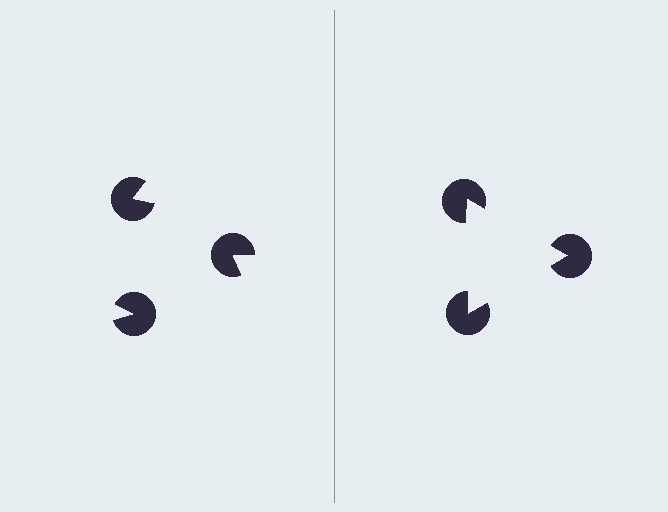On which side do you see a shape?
An illusory triangle appears on the right side. On the left side the wedge cuts are rotated, so no coherent shape forms.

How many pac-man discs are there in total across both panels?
6 — 3 on each side.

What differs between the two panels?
The pac-man discs are positioned identically on both sides; only the wedge orientations differ. On the right they align to a triangle; on the left they are misaligned.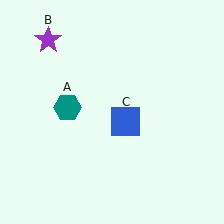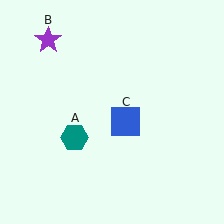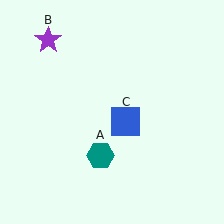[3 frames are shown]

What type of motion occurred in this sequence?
The teal hexagon (object A) rotated counterclockwise around the center of the scene.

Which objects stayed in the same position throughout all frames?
Purple star (object B) and blue square (object C) remained stationary.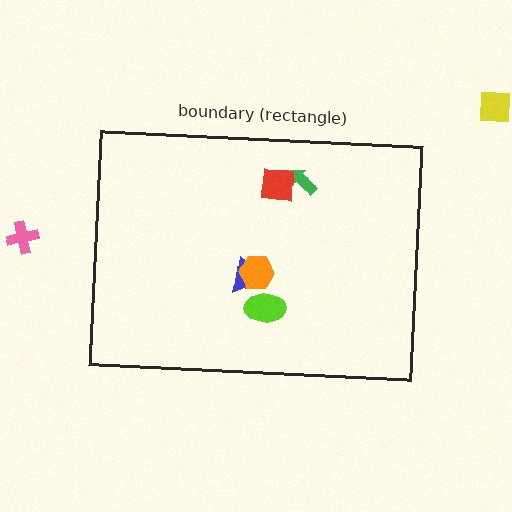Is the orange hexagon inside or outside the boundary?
Inside.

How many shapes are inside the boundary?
5 inside, 2 outside.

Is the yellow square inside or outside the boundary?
Outside.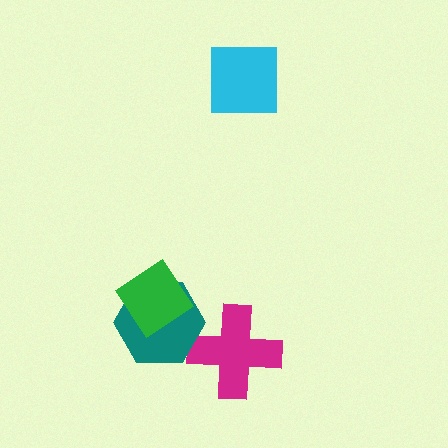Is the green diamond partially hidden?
No, no other shape covers it.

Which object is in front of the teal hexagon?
The green diamond is in front of the teal hexagon.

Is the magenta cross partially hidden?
Yes, it is partially covered by another shape.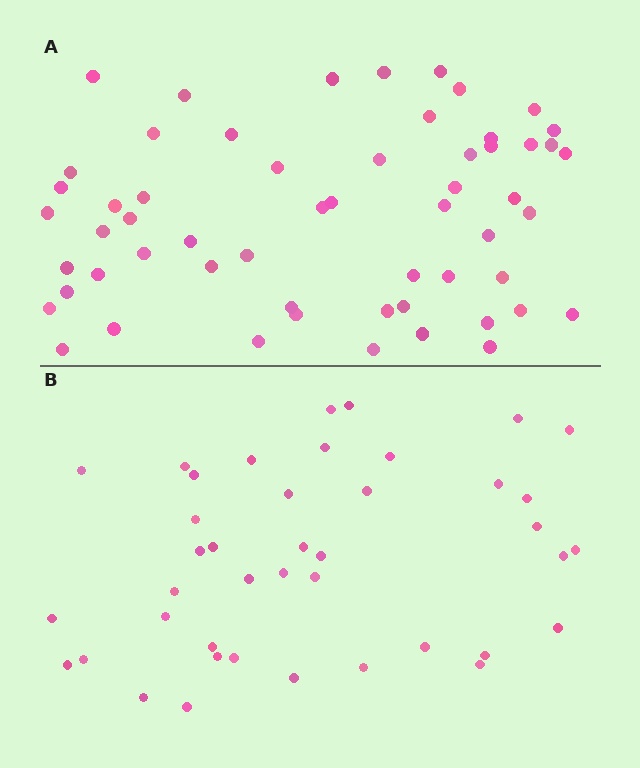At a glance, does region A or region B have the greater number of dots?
Region A (the top region) has more dots.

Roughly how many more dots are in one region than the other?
Region A has approximately 15 more dots than region B.